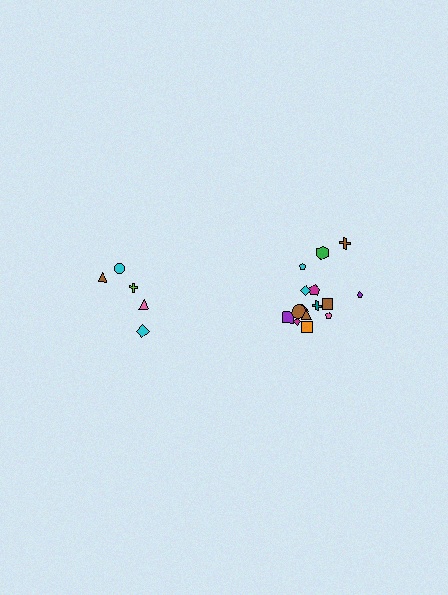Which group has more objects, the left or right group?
The right group.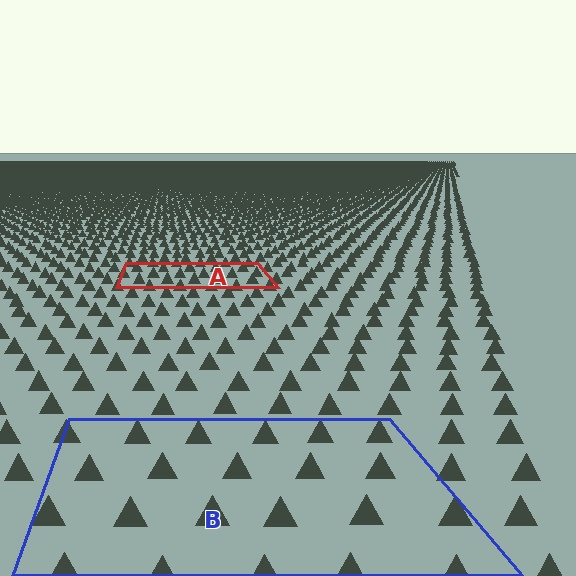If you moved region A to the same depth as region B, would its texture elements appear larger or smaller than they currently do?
They would appear larger. At a closer depth, the same texture elements are projected at a bigger on-screen size.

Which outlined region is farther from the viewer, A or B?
Region A is farther from the viewer — the texture elements inside it appear smaller and more densely packed.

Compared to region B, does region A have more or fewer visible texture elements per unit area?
Region A has more texture elements per unit area — they are packed more densely because it is farther away.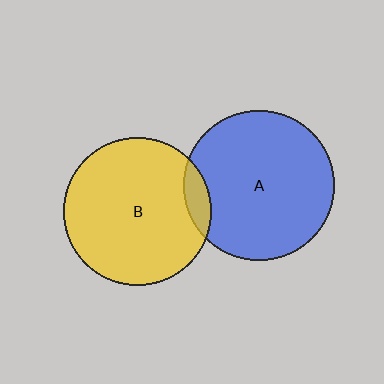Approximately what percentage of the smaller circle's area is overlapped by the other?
Approximately 10%.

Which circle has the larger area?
Circle A (blue).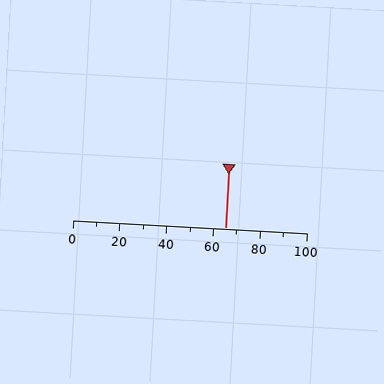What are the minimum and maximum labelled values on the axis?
The axis runs from 0 to 100.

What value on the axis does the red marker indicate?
The marker indicates approximately 65.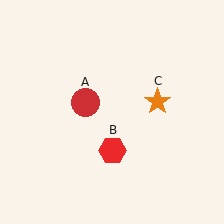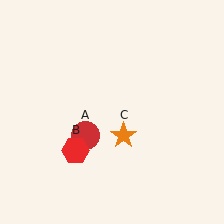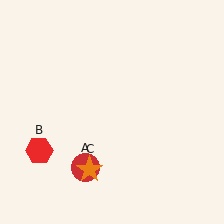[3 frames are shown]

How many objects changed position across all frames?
3 objects changed position: red circle (object A), red hexagon (object B), orange star (object C).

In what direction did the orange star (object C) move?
The orange star (object C) moved down and to the left.